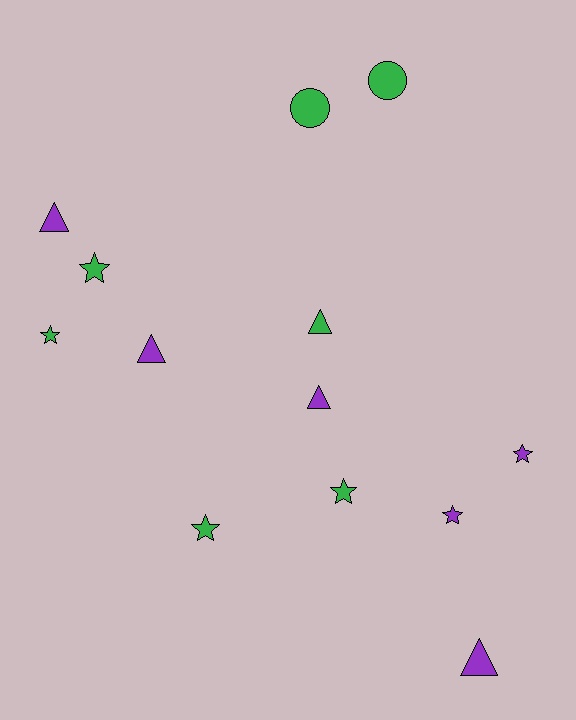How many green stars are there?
There are 4 green stars.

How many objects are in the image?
There are 13 objects.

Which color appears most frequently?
Green, with 7 objects.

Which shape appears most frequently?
Star, with 6 objects.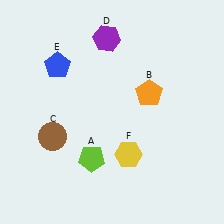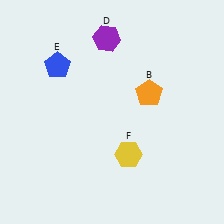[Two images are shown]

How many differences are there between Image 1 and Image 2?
There are 2 differences between the two images.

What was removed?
The lime pentagon (A), the brown circle (C) were removed in Image 2.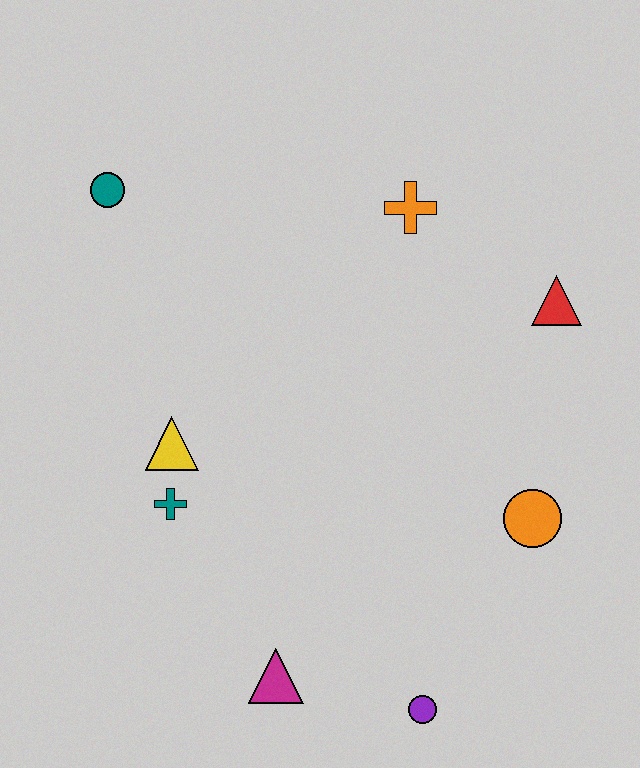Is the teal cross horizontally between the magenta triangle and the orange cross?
No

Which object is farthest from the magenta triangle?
The teal circle is farthest from the magenta triangle.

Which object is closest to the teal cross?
The yellow triangle is closest to the teal cross.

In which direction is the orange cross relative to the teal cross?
The orange cross is above the teal cross.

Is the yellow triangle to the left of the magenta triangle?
Yes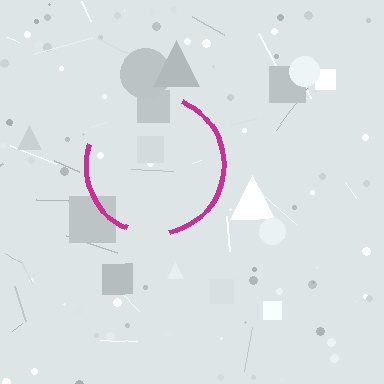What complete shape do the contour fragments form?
The contour fragments form a circle.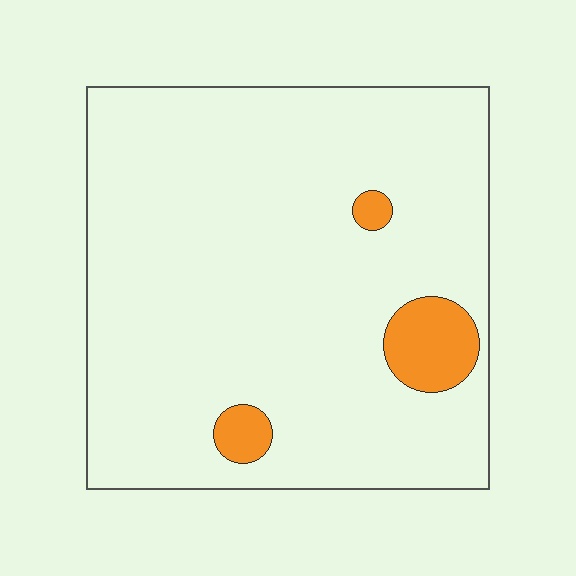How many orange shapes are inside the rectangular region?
3.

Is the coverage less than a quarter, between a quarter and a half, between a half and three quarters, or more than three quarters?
Less than a quarter.